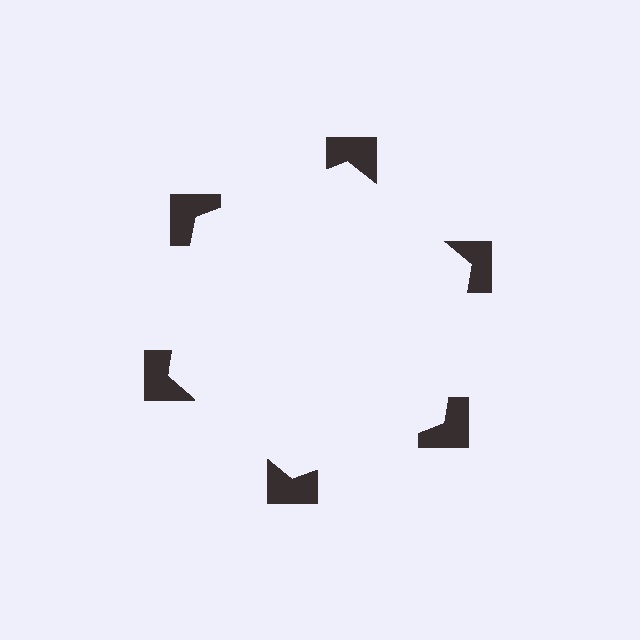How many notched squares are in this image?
There are 6 — one at each vertex of the illusory hexagon.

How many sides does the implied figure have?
6 sides.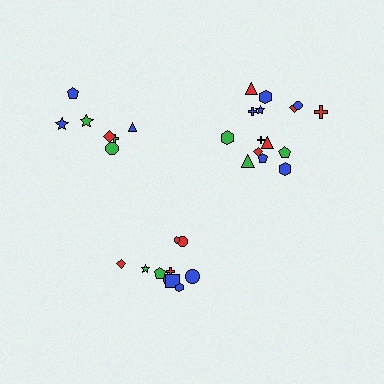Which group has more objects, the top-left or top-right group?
The top-right group.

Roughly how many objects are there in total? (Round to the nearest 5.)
Roughly 30 objects in total.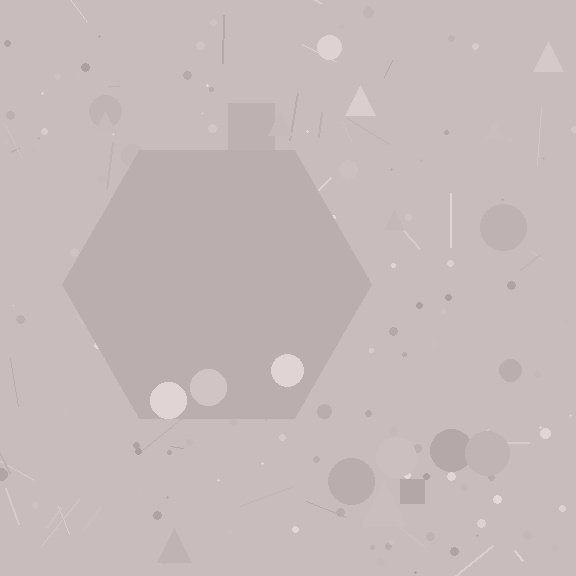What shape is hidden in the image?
A hexagon is hidden in the image.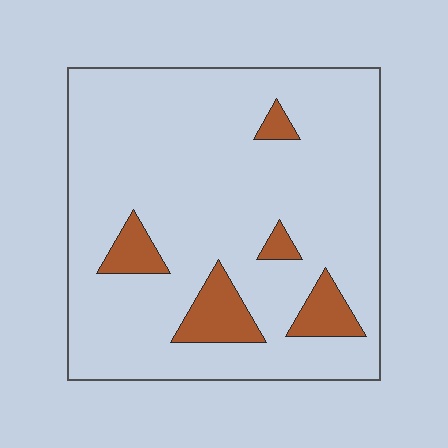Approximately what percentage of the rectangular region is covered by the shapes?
Approximately 10%.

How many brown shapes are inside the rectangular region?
5.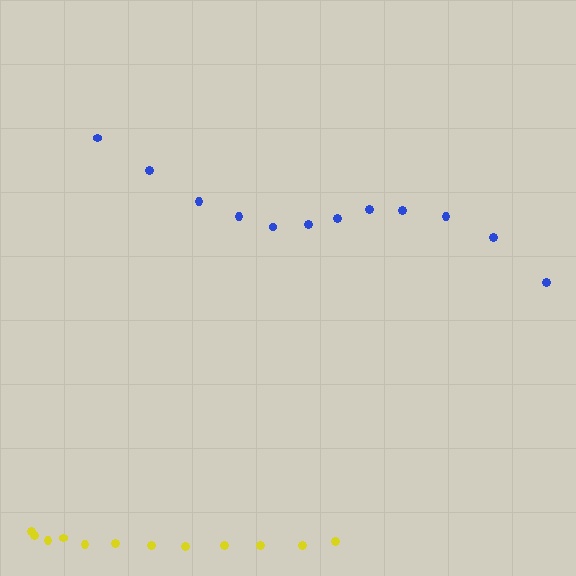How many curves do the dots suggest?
There are 2 distinct paths.